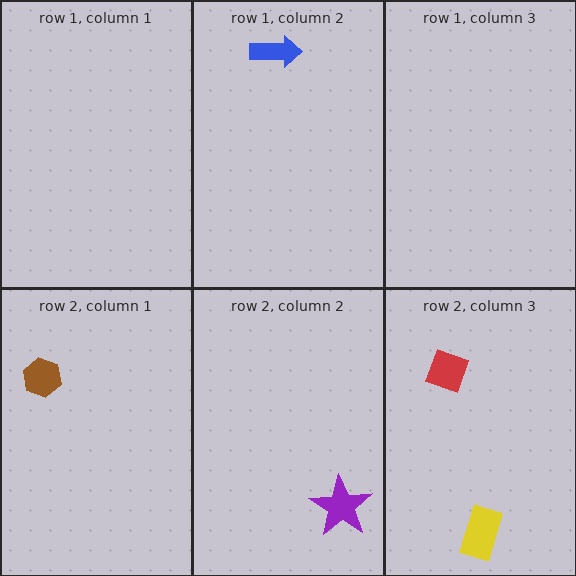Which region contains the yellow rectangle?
The row 2, column 3 region.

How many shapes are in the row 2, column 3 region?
2.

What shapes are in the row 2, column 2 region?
The purple star.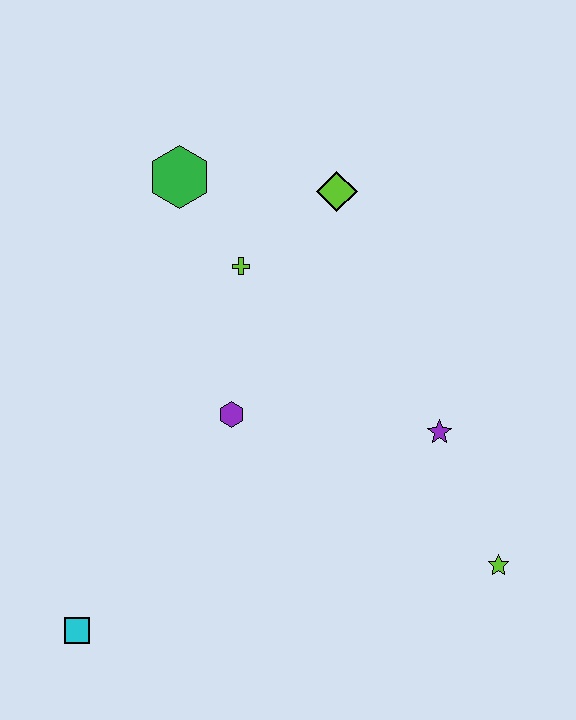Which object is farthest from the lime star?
The green hexagon is farthest from the lime star.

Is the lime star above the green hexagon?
No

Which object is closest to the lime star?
The purple star is closest to the lime star.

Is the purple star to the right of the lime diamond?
Yes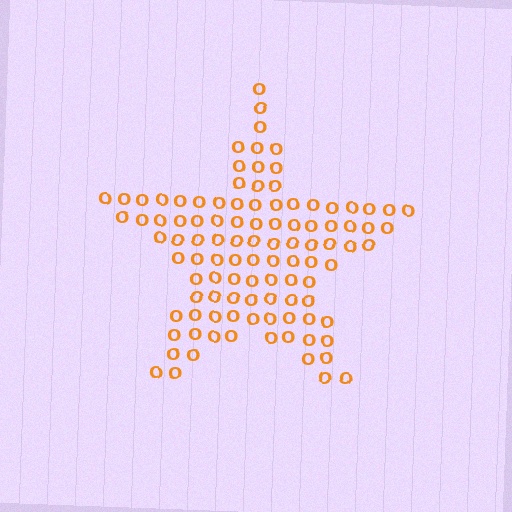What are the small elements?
The small elements are letter O's.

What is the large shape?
The large shape is a star.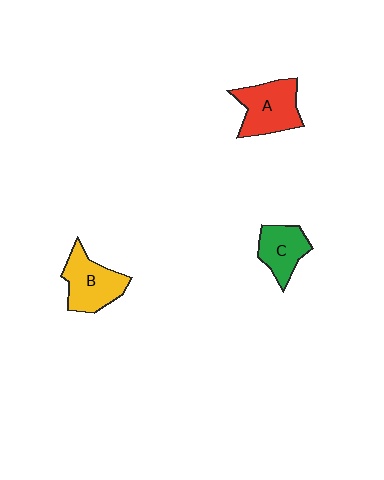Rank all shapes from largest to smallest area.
From largest to smallest: A (red), B (yellow), C (green).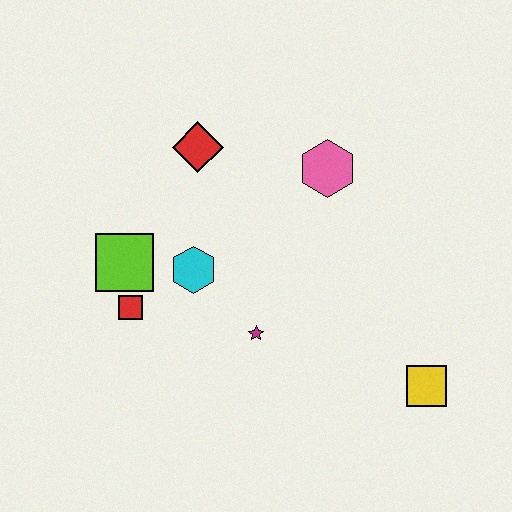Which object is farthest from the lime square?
The yellow square is farthest from the lime square.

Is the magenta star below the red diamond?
Yes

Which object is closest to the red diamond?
The cyan hexagon is closest to the red diamond.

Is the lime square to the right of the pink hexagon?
No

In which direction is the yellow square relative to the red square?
The yellow square is to the right of the red square.